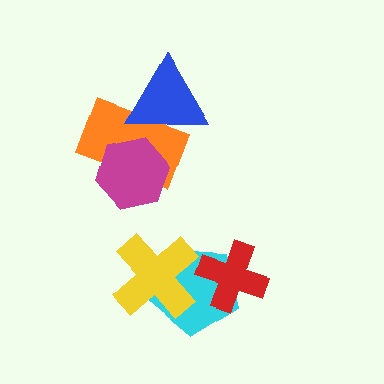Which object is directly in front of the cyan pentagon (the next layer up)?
The red cross is directly in front of the cyan pentagon.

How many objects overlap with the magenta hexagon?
1 object overlaps with the magenta hexagon.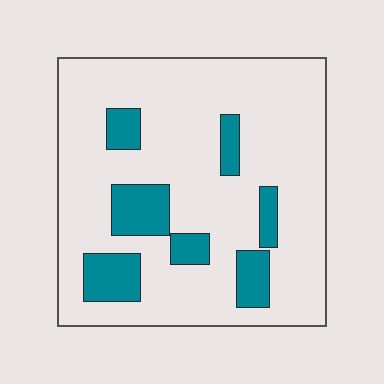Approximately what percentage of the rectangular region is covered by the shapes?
Approximately 20%.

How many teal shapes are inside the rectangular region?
7.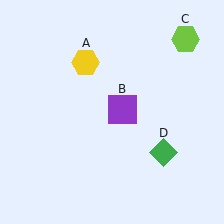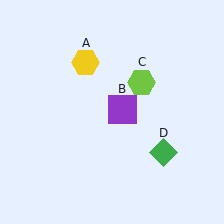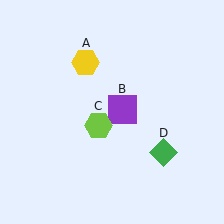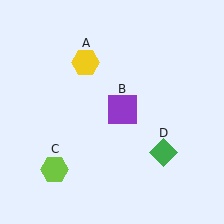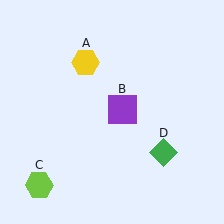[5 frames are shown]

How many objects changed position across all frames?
1 object changed position: lime hexagon (object C).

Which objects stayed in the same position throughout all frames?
Yellow hexagon (object A) and purple square (object B) and green diamond (object D) remained stationary.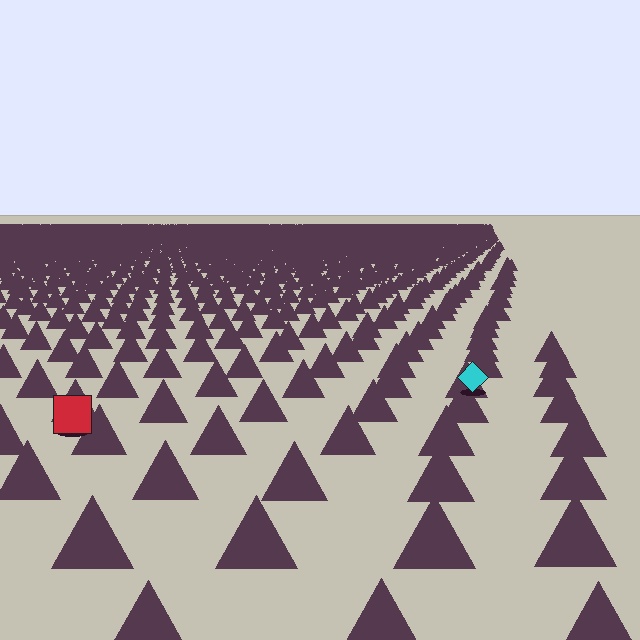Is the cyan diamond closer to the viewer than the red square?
No. The red square is closer — you can tell from the texture gradient: the ground texture is coarser near it.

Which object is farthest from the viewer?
The cyan diamond is farthest from the viewer. It appears smaller and the ground texture around it is denser.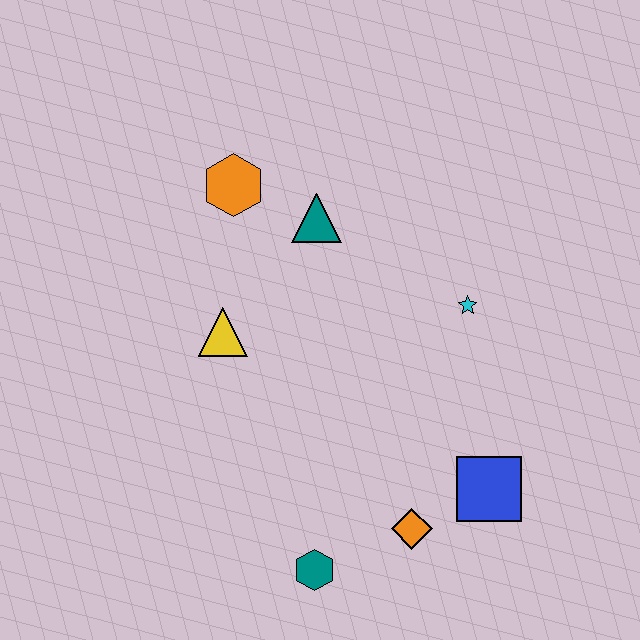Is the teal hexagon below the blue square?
Yes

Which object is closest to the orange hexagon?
The teal triangle is closest to the orange hexagon.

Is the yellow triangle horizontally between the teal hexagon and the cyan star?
No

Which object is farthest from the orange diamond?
The orange hexagon is farthest from the orange diamond.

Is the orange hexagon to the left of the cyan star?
Yes